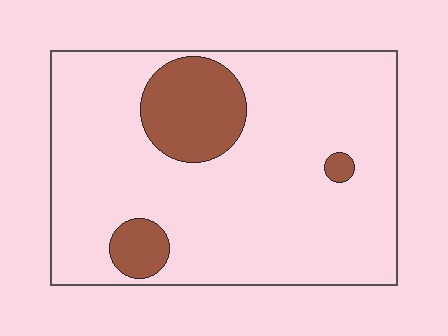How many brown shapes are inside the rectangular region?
3.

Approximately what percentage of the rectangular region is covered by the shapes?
Approximately 15%.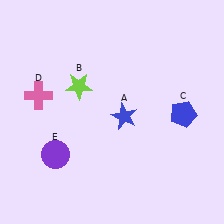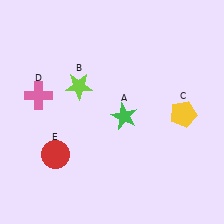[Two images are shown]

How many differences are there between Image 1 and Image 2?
There are 3 differences between the two images.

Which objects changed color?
A changed from blue to green. C changed from blue to yellow. E changed from purple to red.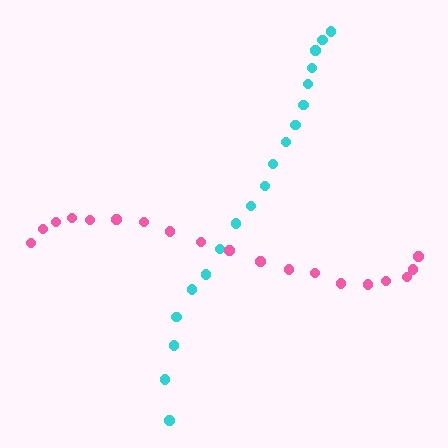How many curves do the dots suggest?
There are 2 distinct paths.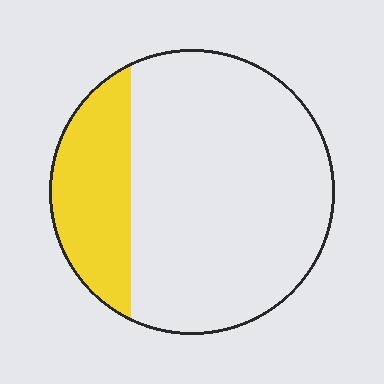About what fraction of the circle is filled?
About one quarter (1/4).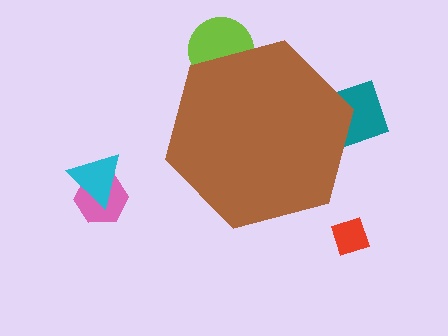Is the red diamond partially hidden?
No, the red diamond is fully visible.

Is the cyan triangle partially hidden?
No, the cyan triangle is fully visible.